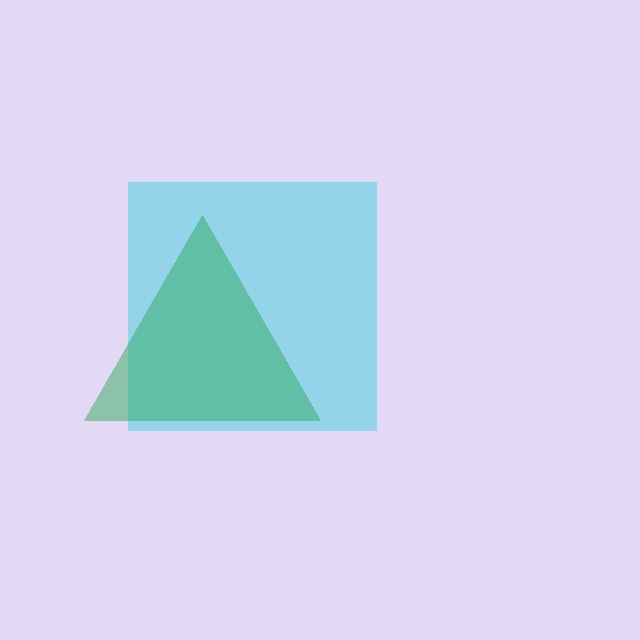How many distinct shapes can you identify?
There are 2 distinct shapes: a cyan square, a green triangle.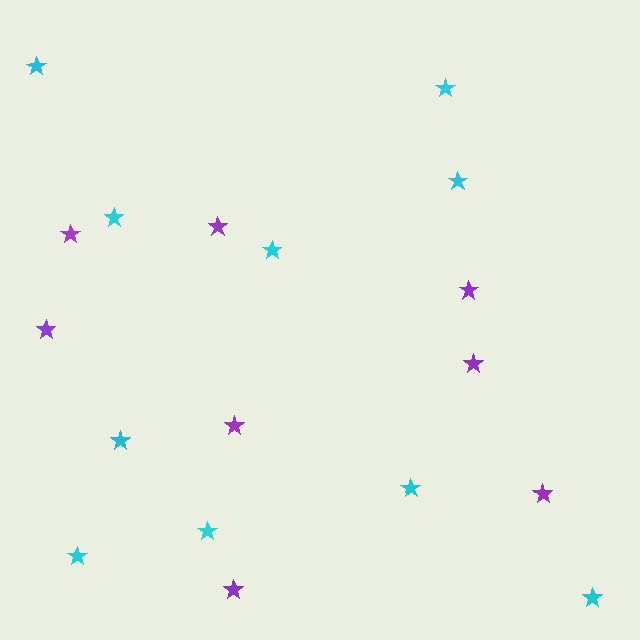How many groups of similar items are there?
There are 2 groups: one group of cyan stars (10) and one group of purple stars (8).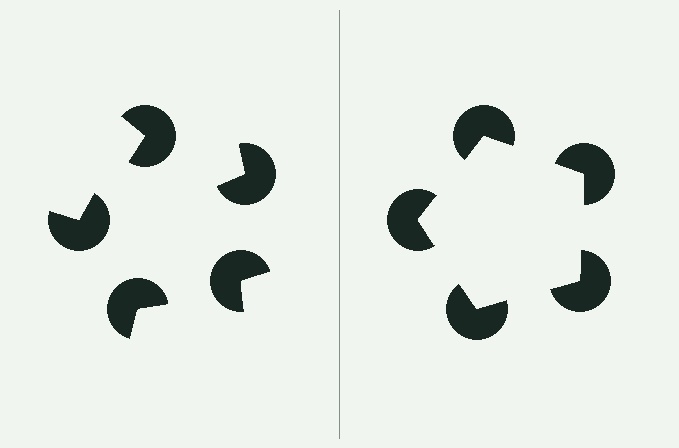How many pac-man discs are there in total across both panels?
10 — 5 on each side.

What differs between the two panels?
The pac-man discs are positioned identically on both sides; only the wedge orientations differ. On the right they align to a pentagon; on the left they are misaligned.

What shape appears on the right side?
An illusory pentagon.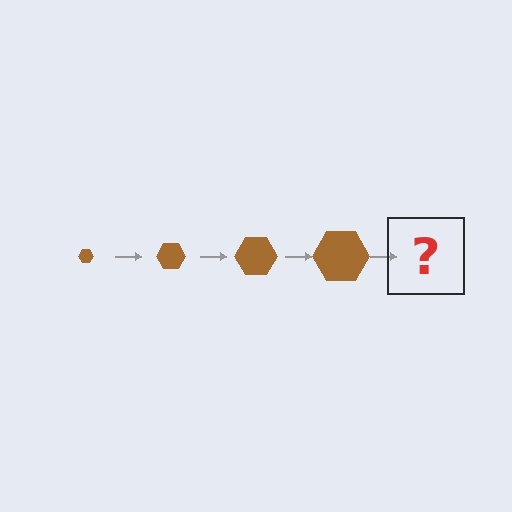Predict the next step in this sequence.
The next step is a brown hexagon, larger than the previous one.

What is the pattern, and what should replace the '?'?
The pattern is that the hexagon gets progressively larger each step. The '?' should be a brown hexagon, larger than the previous one.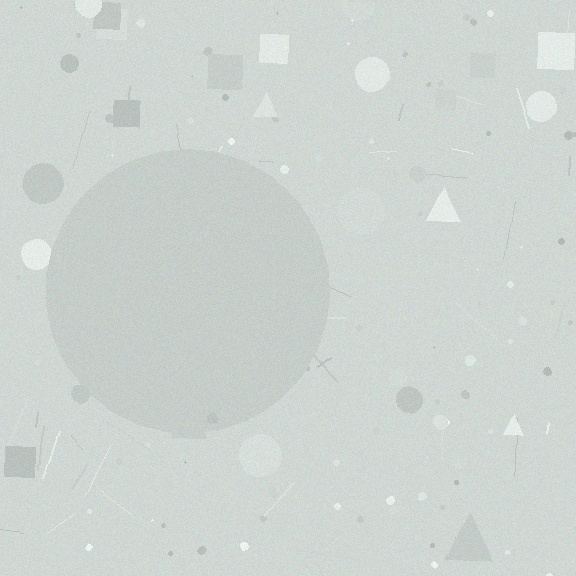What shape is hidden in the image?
A circle is hidden in the image.